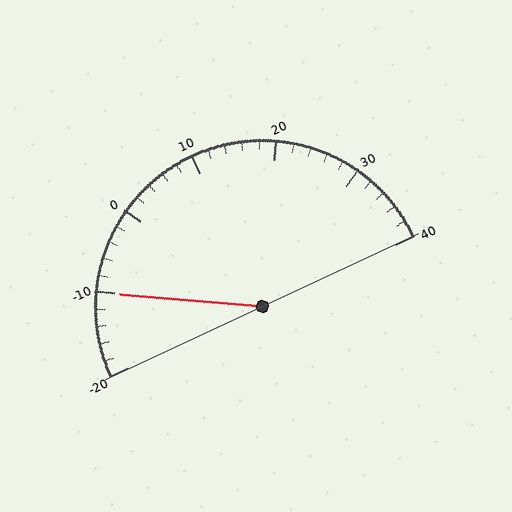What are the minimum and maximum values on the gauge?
The gauge ranges from -20 to 40.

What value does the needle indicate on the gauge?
The needle indicates approximately -10.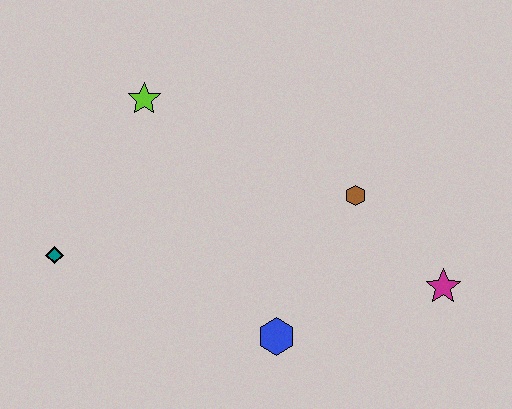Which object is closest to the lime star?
The teal diamond is closest to the lime star.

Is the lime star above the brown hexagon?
Yes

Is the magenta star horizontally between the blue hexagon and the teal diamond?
No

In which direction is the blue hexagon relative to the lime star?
The blue hexagon is below the lime star.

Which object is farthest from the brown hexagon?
The teal diamond is farthest from the brown hexagon.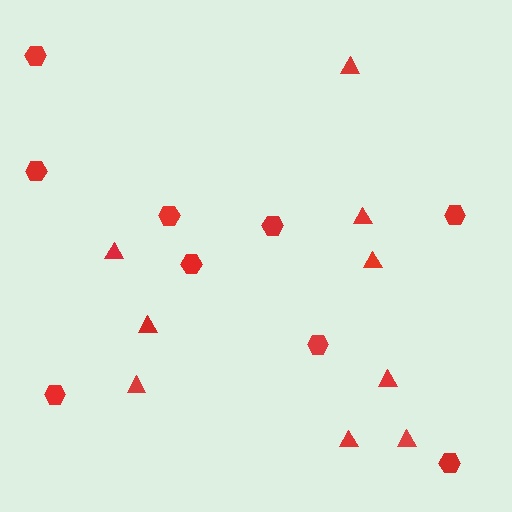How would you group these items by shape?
There are 2 groups: one group of hexagons (9) and one group of triangles (9).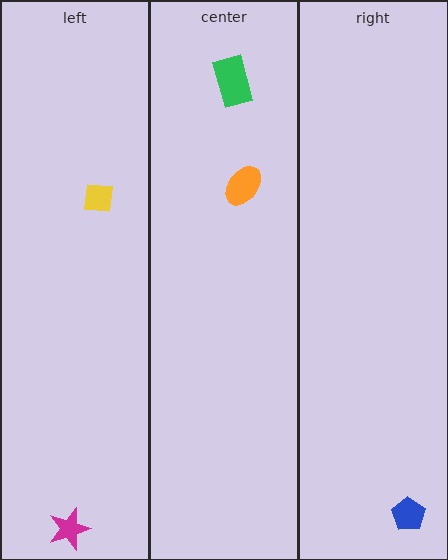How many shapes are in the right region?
1.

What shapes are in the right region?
The blue pentagon.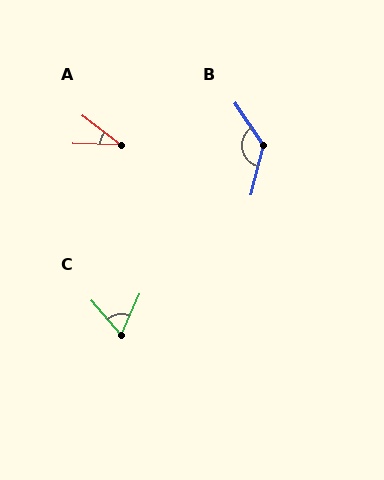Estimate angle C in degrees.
Approximately 64 degrees.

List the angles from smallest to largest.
A (36°), C (64°), B (133°).